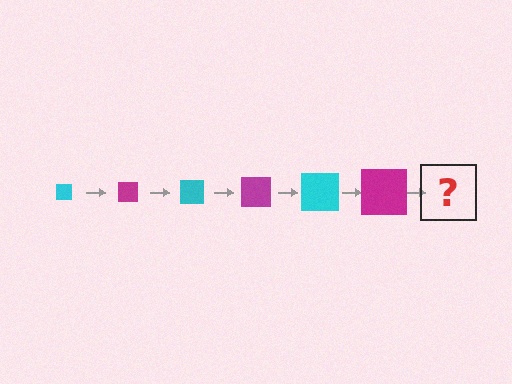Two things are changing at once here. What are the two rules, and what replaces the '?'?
The two rules are that the square grows larger each step and the color cycles through cyan and magenta. The '?' should be a cyan square, larger than the previous one.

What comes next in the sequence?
The next element should be a cyan square, larger than the previous one.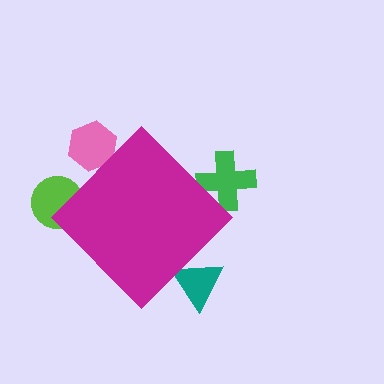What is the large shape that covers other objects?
A magenta diamond.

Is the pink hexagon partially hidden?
Yes, the pink hexagon is partially hidden behind the magenta diamond.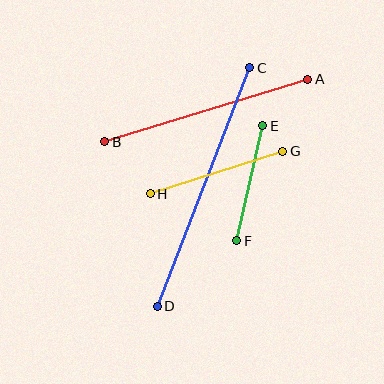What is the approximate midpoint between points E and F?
The midpoint is at approximately (250, 183) pixels.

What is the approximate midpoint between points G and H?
The midpoint is at approximately (216, 172) pixels.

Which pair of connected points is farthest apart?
Points C and D are farthest apart.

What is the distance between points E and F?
The distance is approximately 118 pixels.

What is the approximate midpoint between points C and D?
The midpoint is at approximately (203, 187) pixels.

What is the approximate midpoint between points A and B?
The midpoint is at approximately (206, 110) pixels.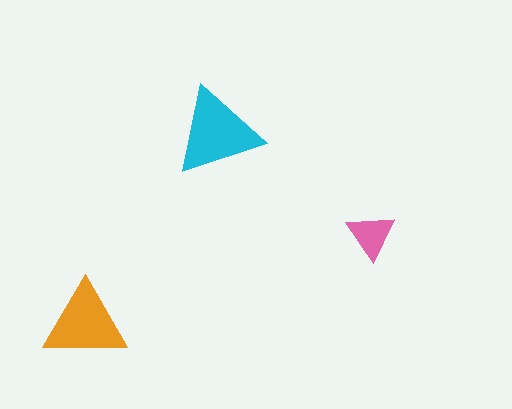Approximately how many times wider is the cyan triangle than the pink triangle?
About 2 times wider.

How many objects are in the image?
There are 3 objects in the image.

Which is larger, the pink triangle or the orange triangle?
The orange one.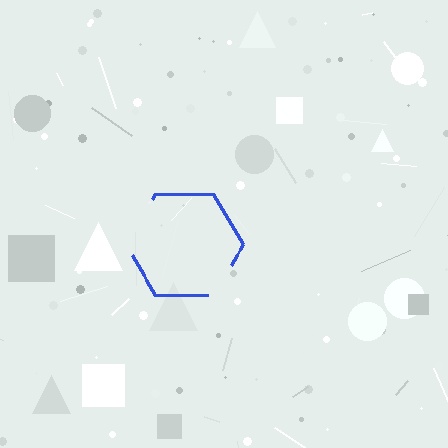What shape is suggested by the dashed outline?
The dashed outline suggests a hexagon.